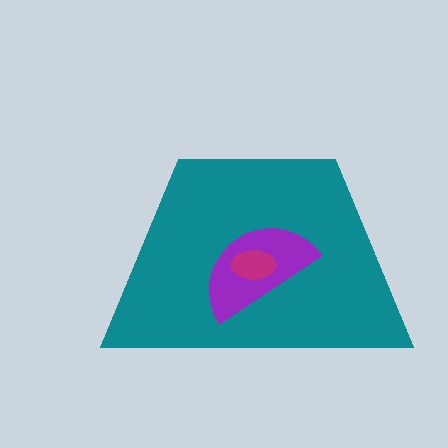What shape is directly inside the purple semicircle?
The magenta ellipse.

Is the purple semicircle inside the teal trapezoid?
Yes.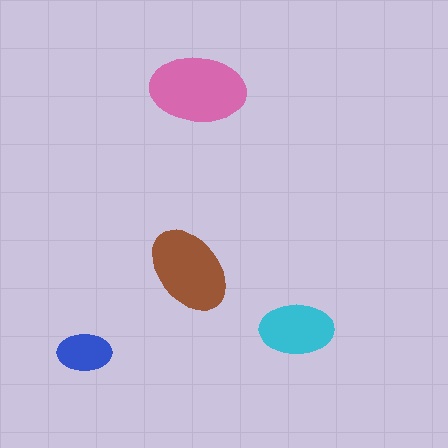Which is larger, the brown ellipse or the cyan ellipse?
The brown one.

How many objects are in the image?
There are 4 objects in the image.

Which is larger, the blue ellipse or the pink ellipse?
The pink one.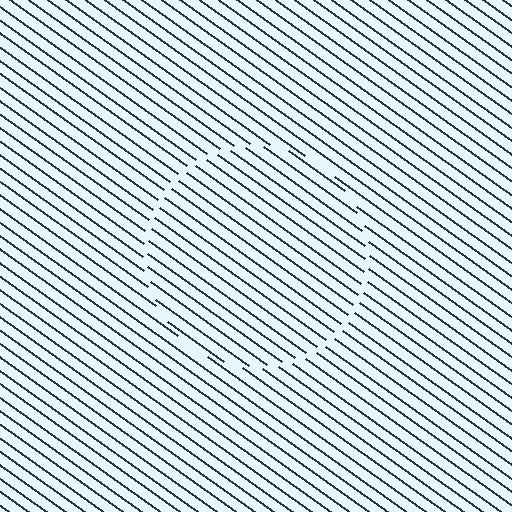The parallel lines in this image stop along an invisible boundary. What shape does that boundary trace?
An illusory circle. The interior of the shape contains the same grating, shifted by half a period — the contour is defined by the phase discontinuity where line-ends from the inner and outer gratings abut.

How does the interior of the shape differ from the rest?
The interior of the shape contains the same grating, shifted by half a period — the contour is defined by the phase discontinuity where line-ends from the inner and outer gratings abut.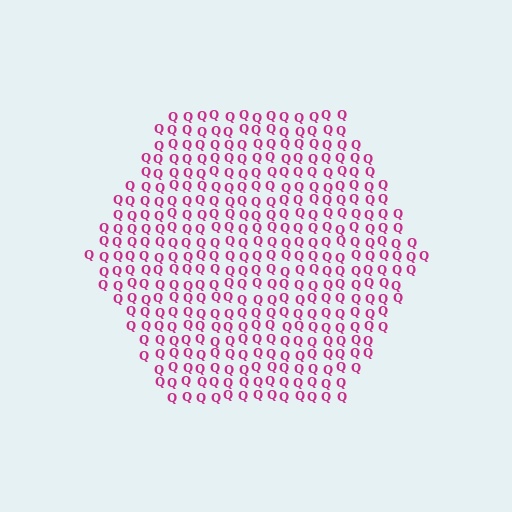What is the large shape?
The large shape is a hexagon.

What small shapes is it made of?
It is made of small letter Q's.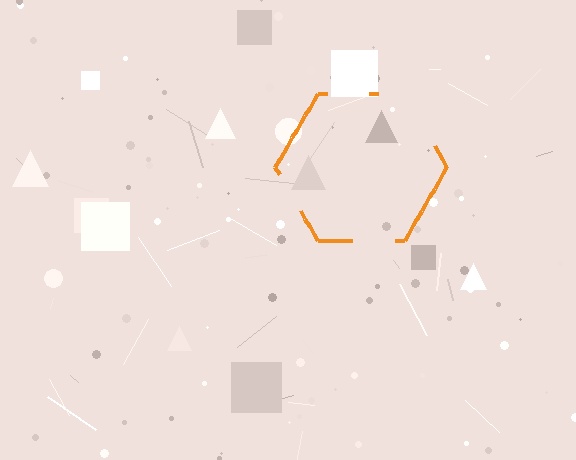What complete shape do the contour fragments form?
The contour fragments form a hexagon.